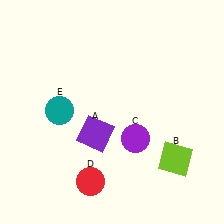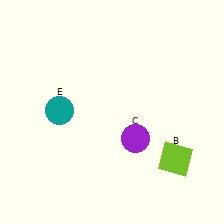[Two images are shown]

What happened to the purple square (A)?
The purple square (A) was removed in Image 2. It was in the bottom-left area of Image 1.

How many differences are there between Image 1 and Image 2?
There are 2 differences between the two images.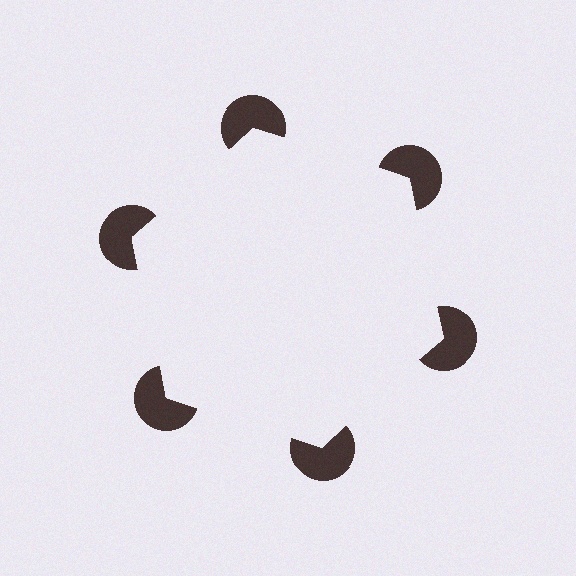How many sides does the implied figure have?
6 sides.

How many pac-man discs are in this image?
There are 6 — one at each vertex of the illusory hexagon.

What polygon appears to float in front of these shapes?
An illusory hexagon — its edges are inferred from the aligned wedge cuts in the pac-man discs, not physically drawn.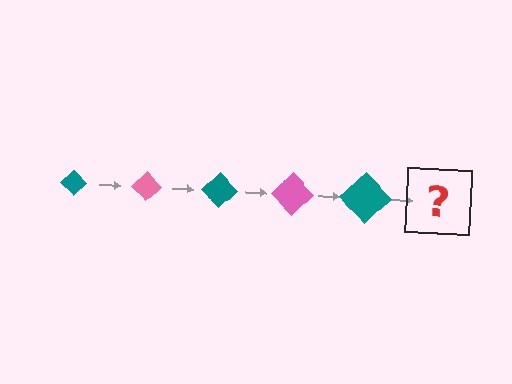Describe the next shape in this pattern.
It should be a pink diamond, larger than the previous one.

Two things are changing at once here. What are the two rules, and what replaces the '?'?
The two rules are that the diamond grows larger each step and the color cycles through teal and pink. The '?' should be a pink diamond, larger than the previous one.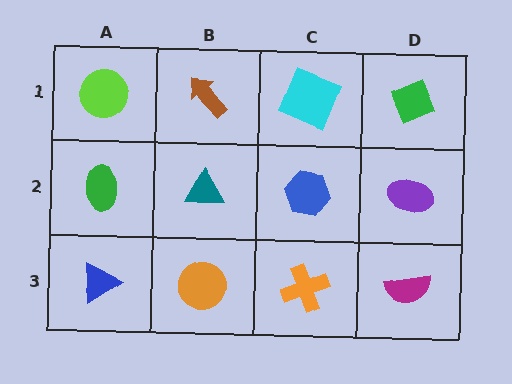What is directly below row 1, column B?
A teal triangle.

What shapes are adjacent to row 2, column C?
A cyan square (row 1, column C), an orange cross (row 3, column C), a teal triangle (row 2, column B), a purple ellipse (row 2, column D).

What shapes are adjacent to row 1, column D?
A purple ellipse (row 2, column D), a cyan square (row 1, column C).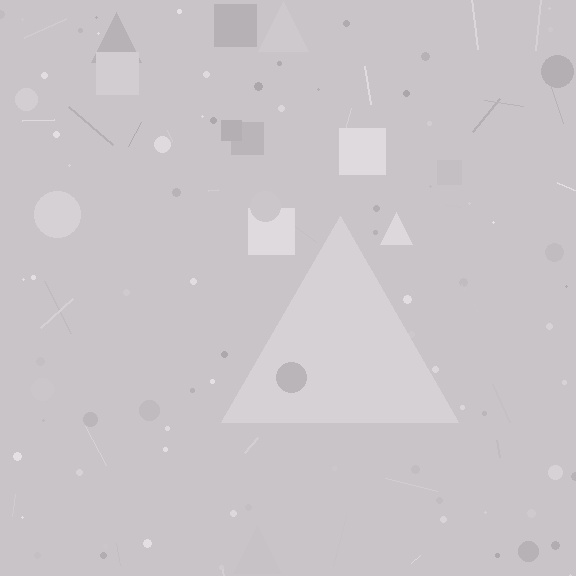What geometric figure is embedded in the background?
A triangle is embedded in the background.